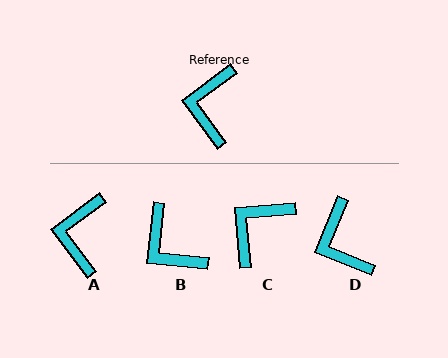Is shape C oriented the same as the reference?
No, it is off by about 32 degrees.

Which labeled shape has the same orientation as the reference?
A.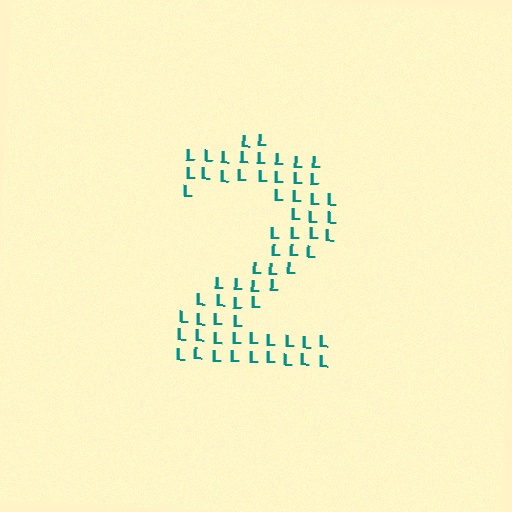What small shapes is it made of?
It is made of small letter L's.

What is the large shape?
The large shape is the digit 2.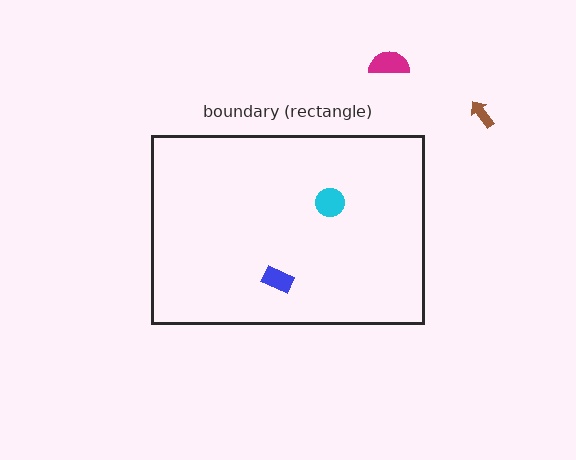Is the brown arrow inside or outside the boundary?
Outside.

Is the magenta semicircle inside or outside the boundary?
Outside.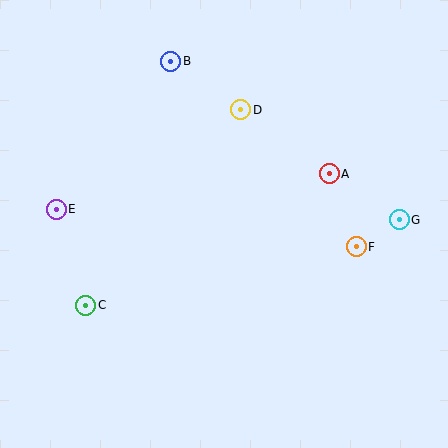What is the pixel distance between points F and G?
The distance between F and G is 51 pixels.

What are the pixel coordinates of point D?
Point D is at (241, 110).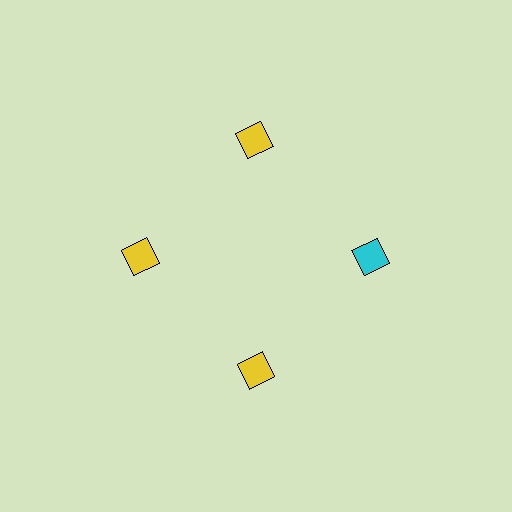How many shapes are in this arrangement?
There are 4 shapes arranged in a ring pattern.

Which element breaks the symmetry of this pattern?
The cyan diamond at roughly the 3 o'clock position breaks the symmetry. All other shapes are yellow diamonds.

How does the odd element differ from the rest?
It has a different color: cyan instead of yellow.